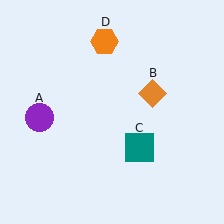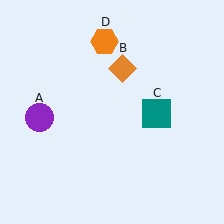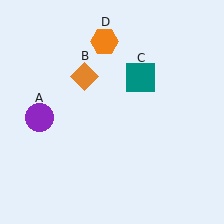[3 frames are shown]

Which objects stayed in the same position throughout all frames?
Purple circle (object A) and orange hexagon (object D) remained stationary.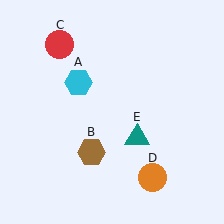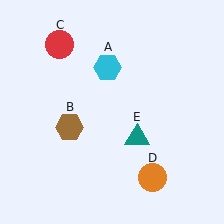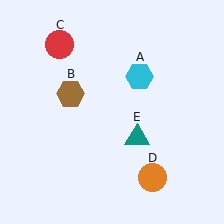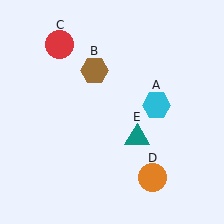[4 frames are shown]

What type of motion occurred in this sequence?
The cyan hexagon (object A), brown hexagon (object B) rotated clockwise around the center of the scene.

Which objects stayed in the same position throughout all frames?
Red circle (object C) and orange circle (object D) and teal triangle (object E) remained stationary.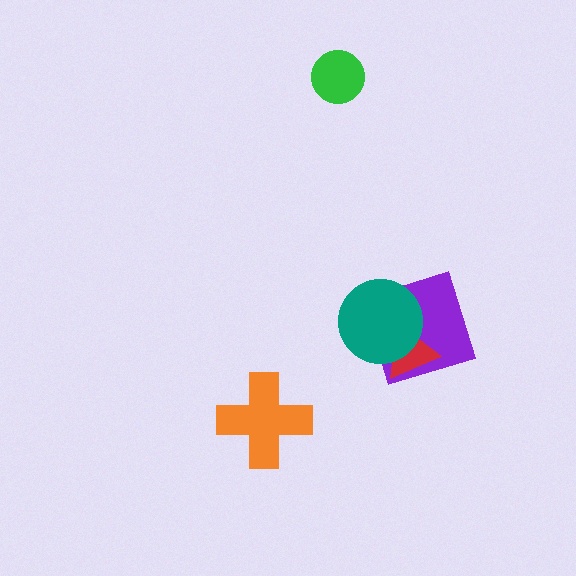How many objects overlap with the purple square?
2 objects overlap with the purple square.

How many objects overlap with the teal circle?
2 objects overlap with the teal circle.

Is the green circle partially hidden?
No, no other shape covers it.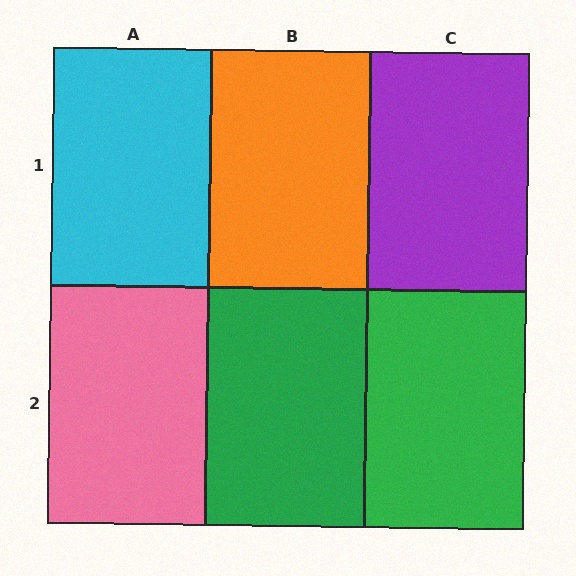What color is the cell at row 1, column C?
Purple.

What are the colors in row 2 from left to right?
Pink, green, green.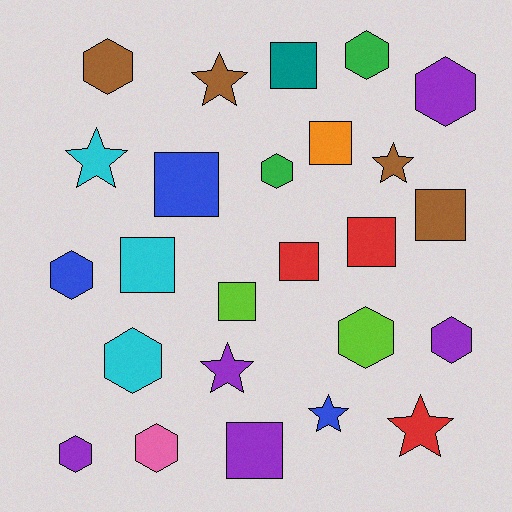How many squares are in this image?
There are 9 squares.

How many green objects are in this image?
There are 2 green objects.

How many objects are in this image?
There are 25 objects.